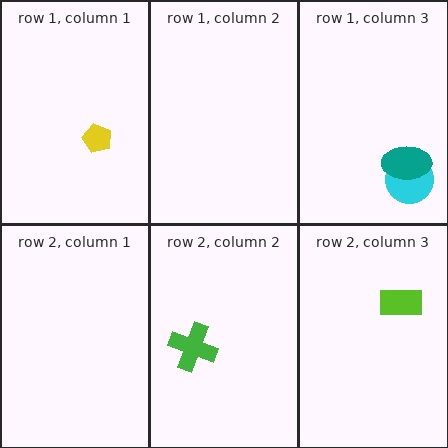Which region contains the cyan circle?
The row 1, column 3 region.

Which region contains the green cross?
The row 2, column 2 region.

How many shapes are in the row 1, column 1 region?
1.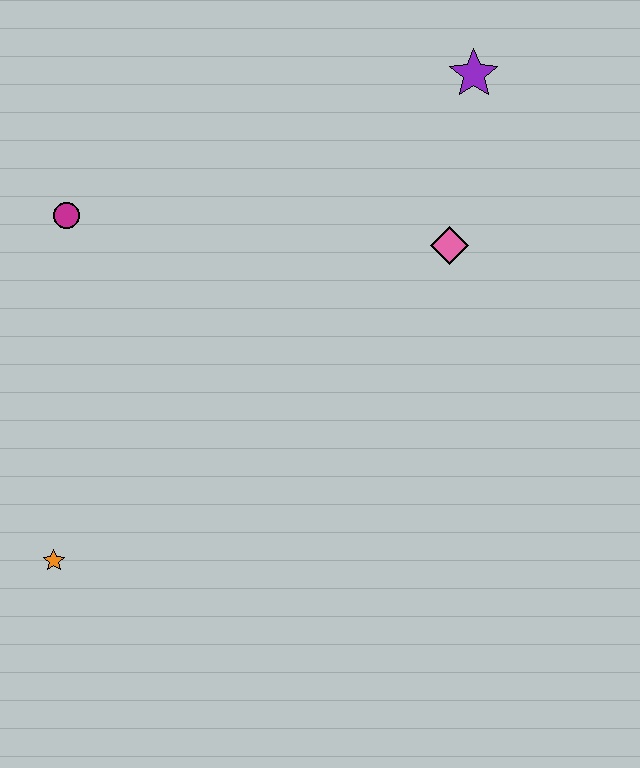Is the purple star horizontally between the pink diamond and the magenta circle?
No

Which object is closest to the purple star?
The pink diamond is closest to the purple star.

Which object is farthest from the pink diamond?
The orange star is farthest from the pink diamond.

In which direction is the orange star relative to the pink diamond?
The orange star is to the left of the pink diamond.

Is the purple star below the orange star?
No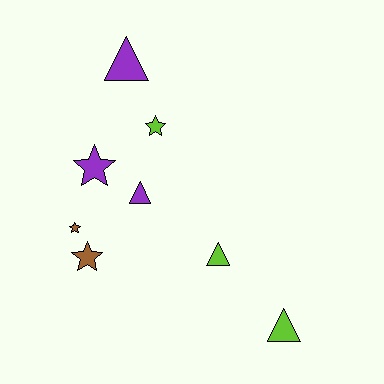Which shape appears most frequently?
Star, with 4 objects.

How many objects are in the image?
There are 8 objects.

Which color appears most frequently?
Purple, with 3 objects.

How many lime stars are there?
There is 1 lime star.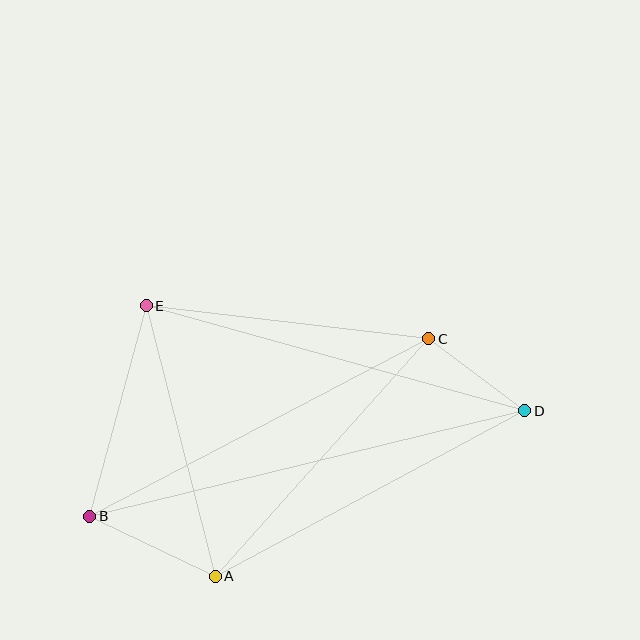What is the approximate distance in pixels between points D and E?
The distance between D and E is approximately 393 pixels.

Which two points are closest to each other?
Points C and D are closest to each other.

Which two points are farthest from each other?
Points B and D are farthest from each other.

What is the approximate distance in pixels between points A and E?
The distance between A and E is approximately 279 pixels.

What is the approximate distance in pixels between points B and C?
The distance between B and C is approximately 383 pixels.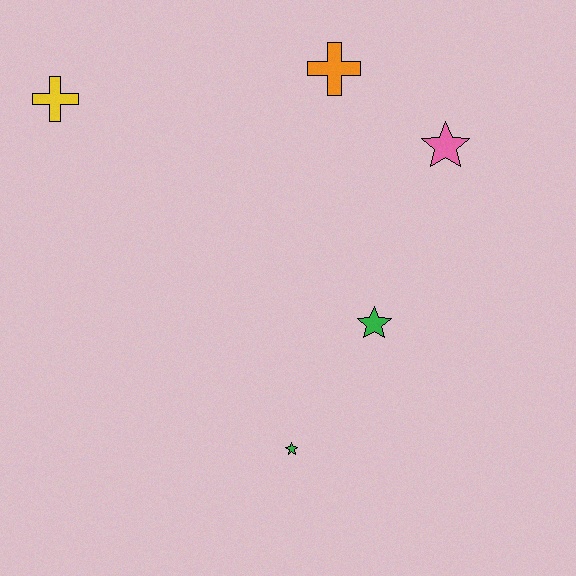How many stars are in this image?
There are 3 stars.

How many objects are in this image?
There are 5 objects.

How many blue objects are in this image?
There are no blue objects.